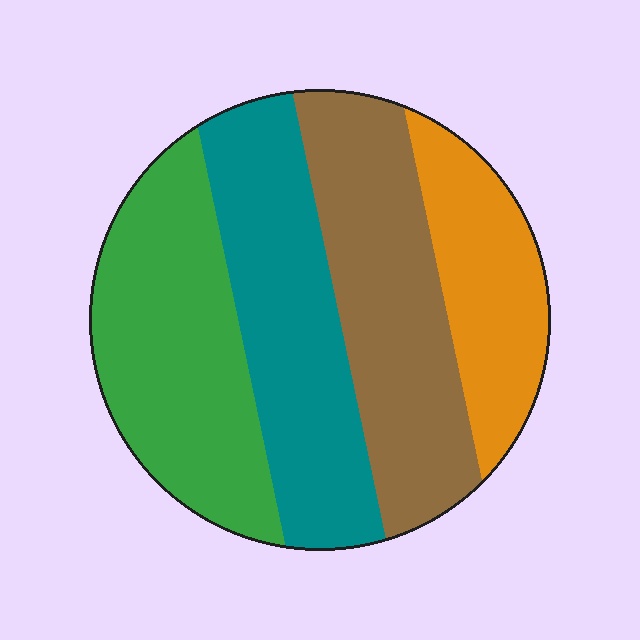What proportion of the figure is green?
Green takes up about one quarter (1/4) of the figure.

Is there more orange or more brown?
Brown.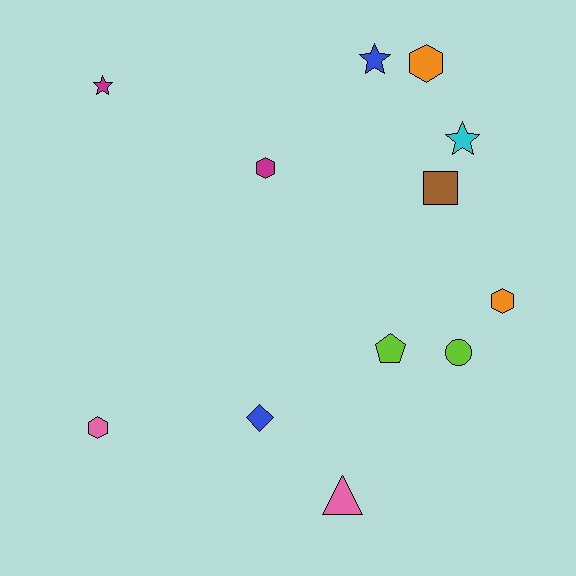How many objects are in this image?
There are 12 objects.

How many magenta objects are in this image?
There are 2 magenta objects.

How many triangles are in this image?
There is 1 triangle.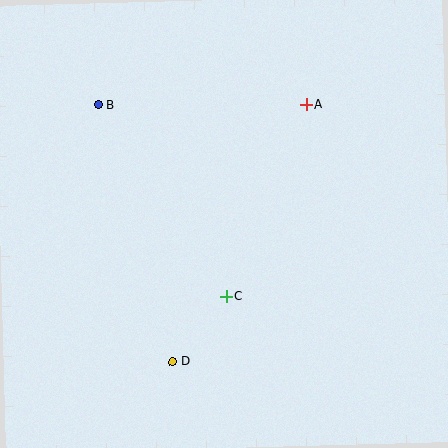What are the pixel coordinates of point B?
Point B is at (98, 105).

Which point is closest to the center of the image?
Point C at (226, 296) is closest to the center.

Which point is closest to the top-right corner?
Point A is closest to the top-right corner.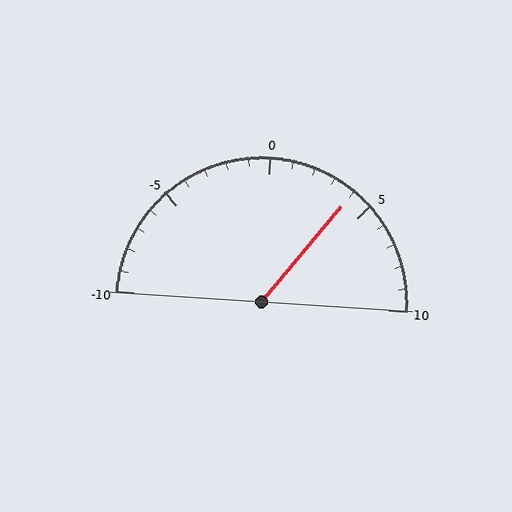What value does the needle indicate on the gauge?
The needle indicates approximately 4.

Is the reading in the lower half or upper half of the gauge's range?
The reading is in the upper half of the range (-10 to 10).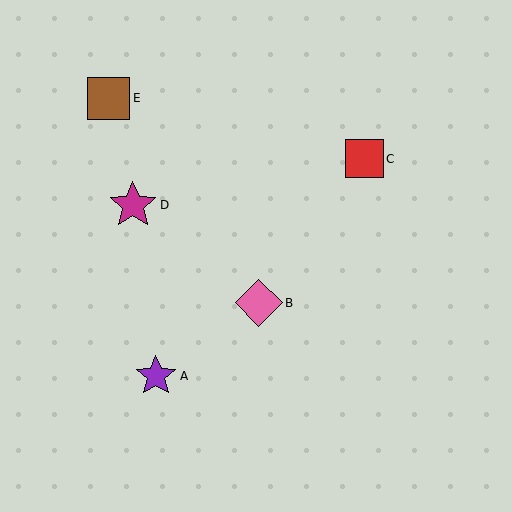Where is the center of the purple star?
The center of the purple star is at (156, 376).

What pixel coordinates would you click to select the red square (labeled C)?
Click at (364, 159) to select the red square C.